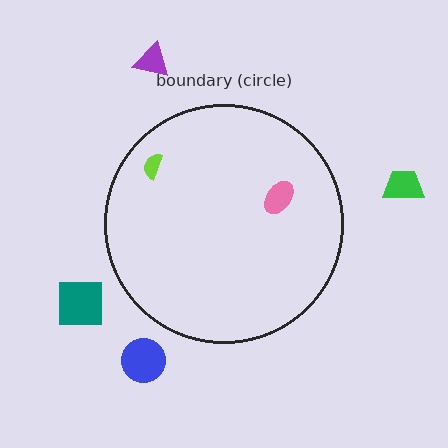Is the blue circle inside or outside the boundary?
Outside.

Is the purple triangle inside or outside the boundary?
Outside.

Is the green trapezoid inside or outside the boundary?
Outside.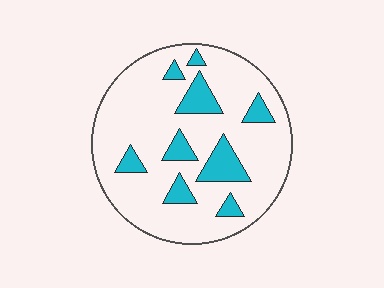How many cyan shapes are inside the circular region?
9.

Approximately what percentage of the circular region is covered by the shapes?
Approximately 20%.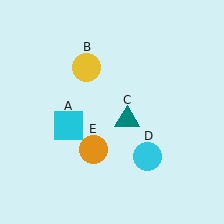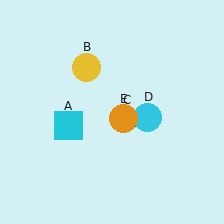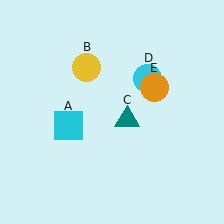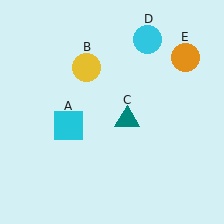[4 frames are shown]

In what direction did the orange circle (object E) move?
The orange circle (object E) moved up and to the right.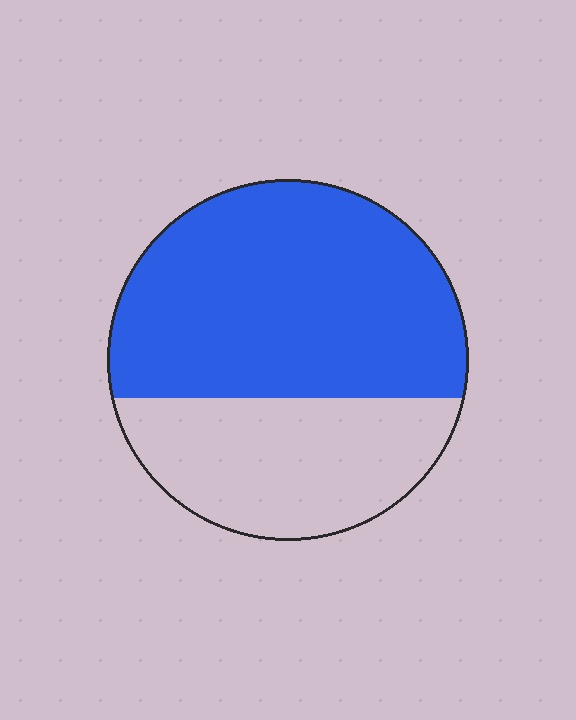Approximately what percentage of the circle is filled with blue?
Approximately 65%.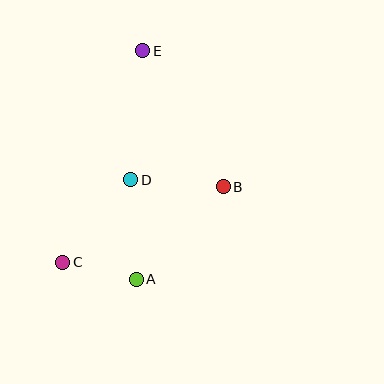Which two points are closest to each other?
Points A and C are closest to each other.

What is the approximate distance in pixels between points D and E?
The distance between D and E is approximately 130 pixels.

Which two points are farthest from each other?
Points A and E are farthest from each other.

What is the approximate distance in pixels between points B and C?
The distance between B and C is approximately 177 pixels.